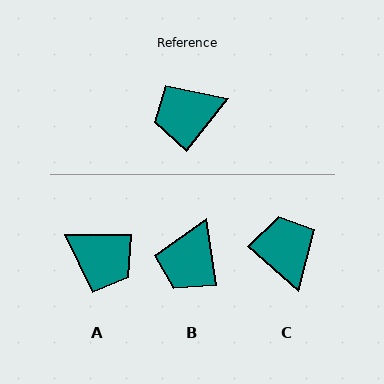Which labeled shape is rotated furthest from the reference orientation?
A, about 129 degrees away.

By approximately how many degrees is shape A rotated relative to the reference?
Approximately 129 degrees counter-clockwise.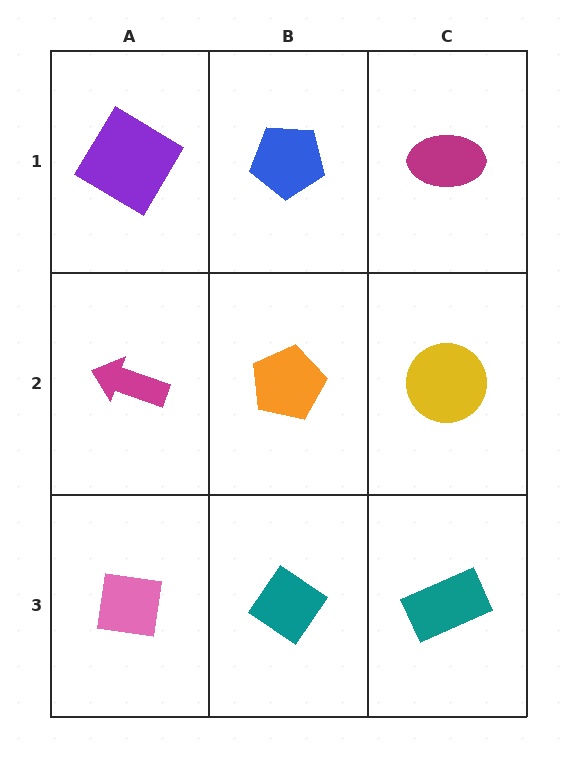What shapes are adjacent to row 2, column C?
A magenta ellipse (row 1, column C), a teal rectangle (row 3, column C), an orange pentagon (row 2, column B).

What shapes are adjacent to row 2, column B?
A blue pentagon (row 1, column B), a teal diamond (row 3, column B), a magenta arrow (row 2, column A), a yellow circle (row 2, column C).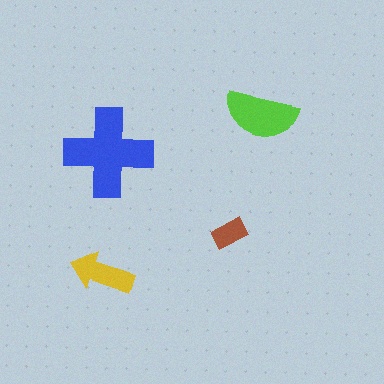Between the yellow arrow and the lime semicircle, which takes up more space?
The lime semicircle.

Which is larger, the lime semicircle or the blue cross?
The blue cross.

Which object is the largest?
The blue cross.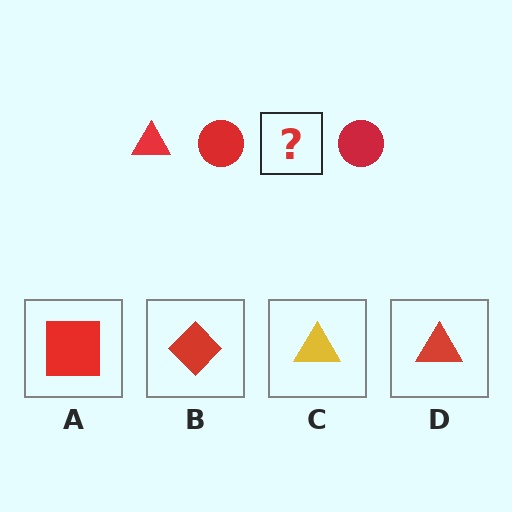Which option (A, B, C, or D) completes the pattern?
D.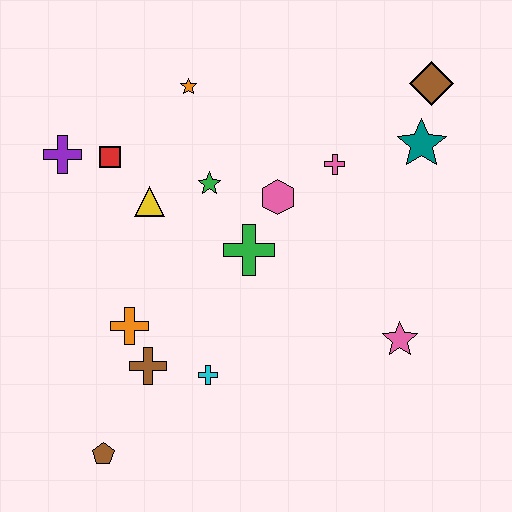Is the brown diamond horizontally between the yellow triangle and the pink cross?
No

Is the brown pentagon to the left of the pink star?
Yes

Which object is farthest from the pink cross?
The brown pentagon is farthest from the pink cross.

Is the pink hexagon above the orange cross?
Yes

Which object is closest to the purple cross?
The red square is closest to the purple cross.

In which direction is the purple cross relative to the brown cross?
The purple cross is above the brown cross.